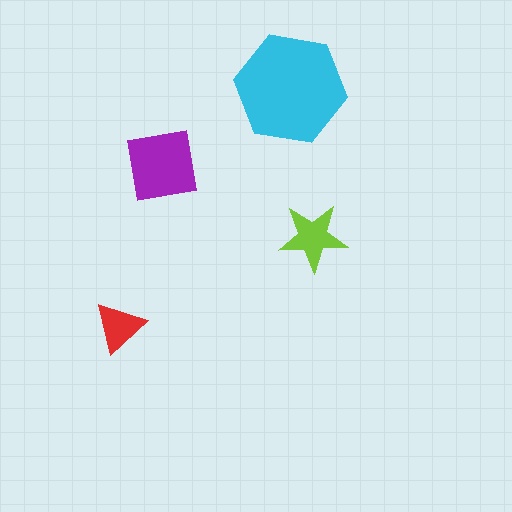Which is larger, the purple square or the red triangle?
The purple square.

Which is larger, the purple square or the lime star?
The purple square.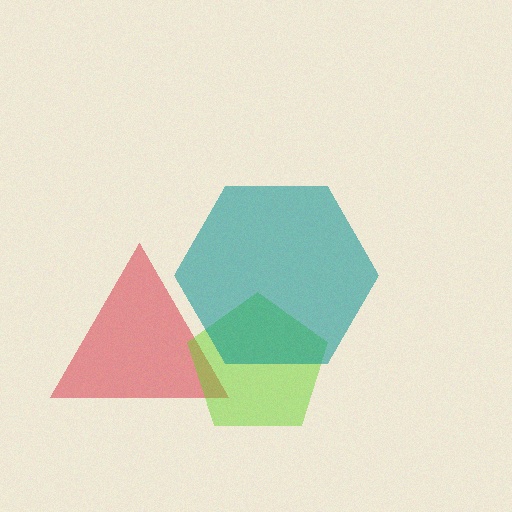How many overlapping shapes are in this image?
There are 3 overlapping shapes in the image.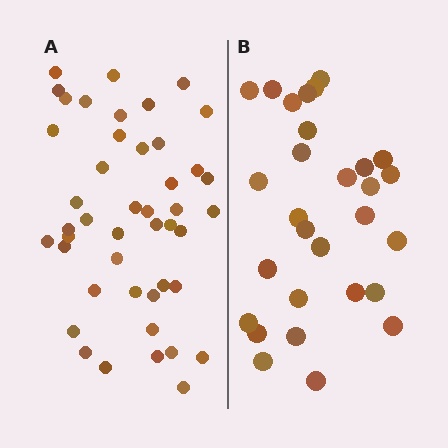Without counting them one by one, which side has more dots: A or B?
Region A (the left region) has more dots.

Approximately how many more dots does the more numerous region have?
Region A has approximately 15 more dots than region B.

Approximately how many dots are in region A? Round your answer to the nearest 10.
About 40 dots. (The exact count is 45, which rounds to 40.)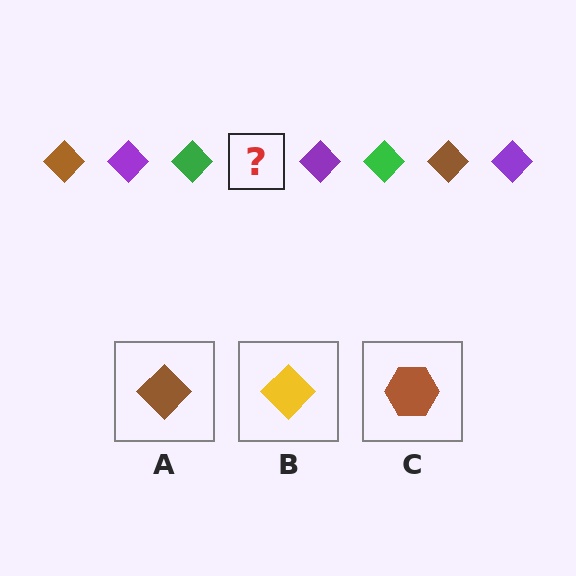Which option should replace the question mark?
Option A.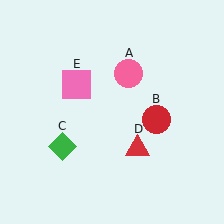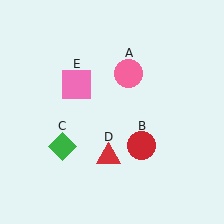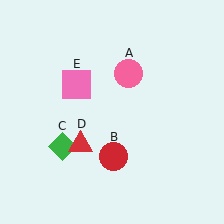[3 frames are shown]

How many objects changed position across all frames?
2 objects changed position: red circle (object B), red triangle (object D).